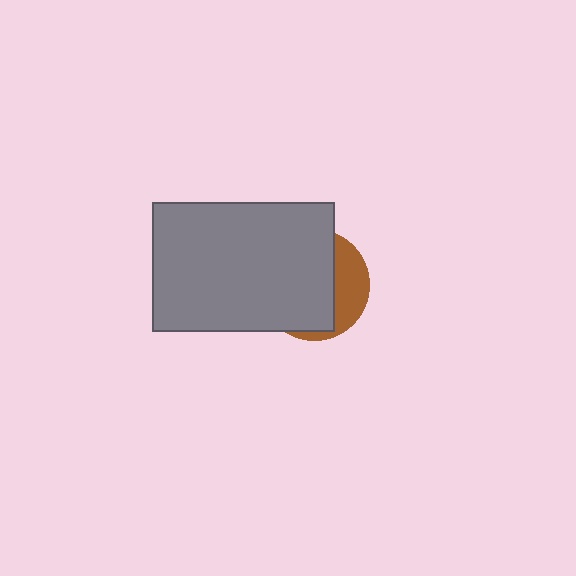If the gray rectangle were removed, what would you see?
You would see the complete brown circle.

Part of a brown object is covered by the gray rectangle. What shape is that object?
It is a circle.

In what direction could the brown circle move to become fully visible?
The brown circle could move right. That would shift it out from behind the gray rectangle entirely.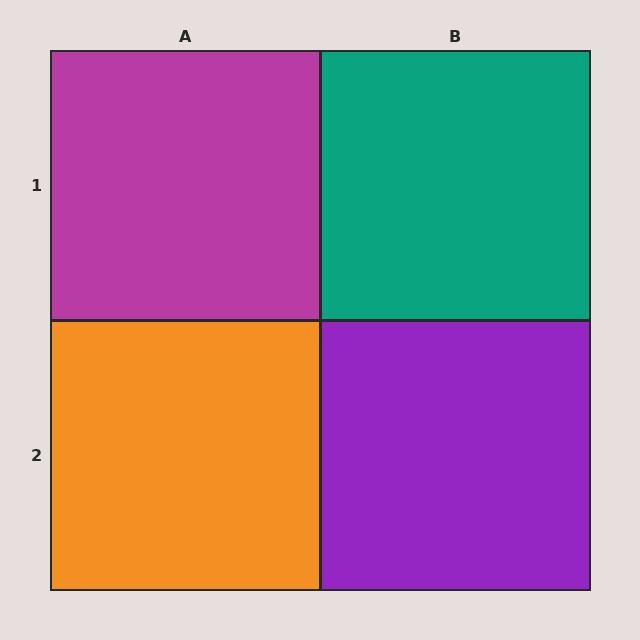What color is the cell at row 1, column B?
Teal.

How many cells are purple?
1 cell is purple.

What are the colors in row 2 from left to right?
Orange, purple.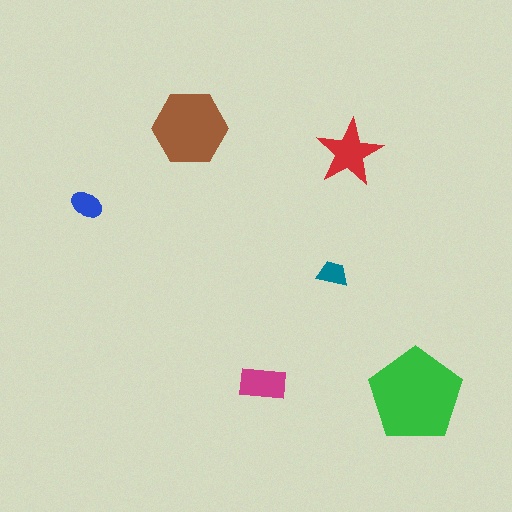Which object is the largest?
The green pentagon.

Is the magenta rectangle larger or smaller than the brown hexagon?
Smaller.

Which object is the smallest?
The teal trapezoid.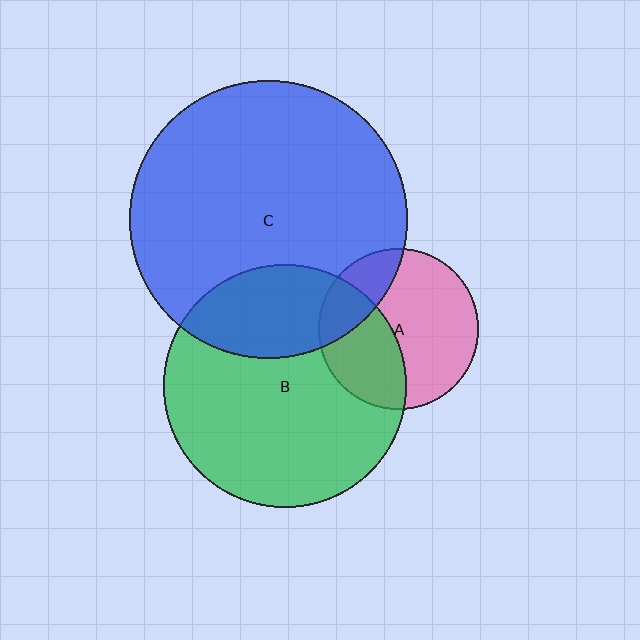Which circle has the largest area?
Circle C (blue).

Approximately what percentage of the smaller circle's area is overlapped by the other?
Approximately 40%.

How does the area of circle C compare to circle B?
Approximately 1.3 times.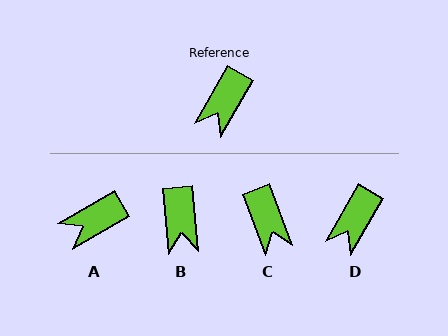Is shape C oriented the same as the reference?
No, it is off by about 50 degrees.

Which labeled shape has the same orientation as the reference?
D.